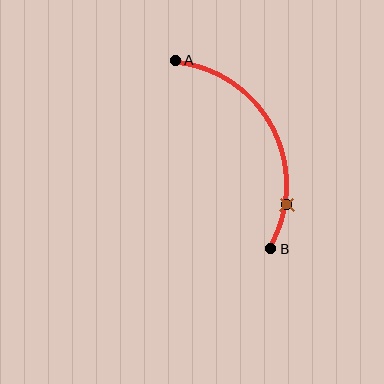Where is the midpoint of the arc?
The arc midpoint is the point on the curve farthest from the straight line joining A and B. It sits to the right of that line.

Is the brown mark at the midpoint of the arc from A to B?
No. The brown mark lies on the arc but is closer to endpoint B. The arc midpoint would be at the point on the curve equidistant along the arc from both A and B.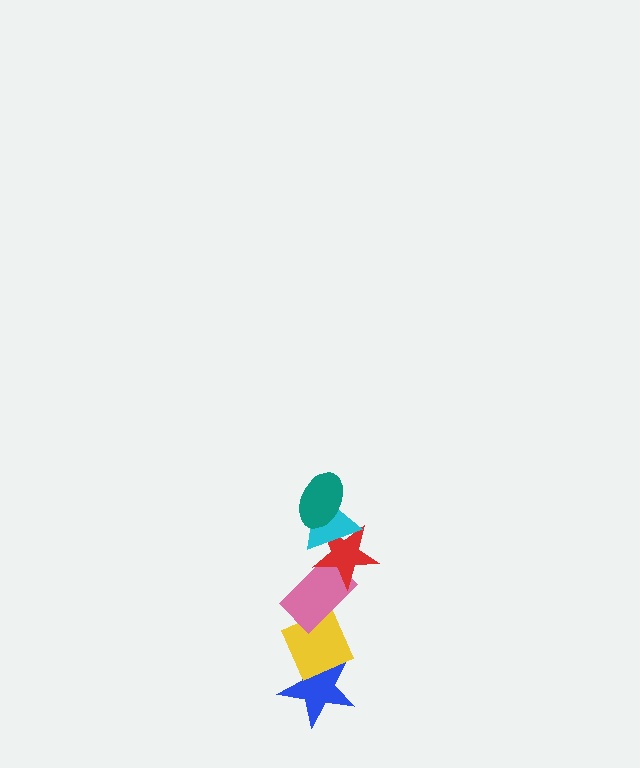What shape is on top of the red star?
The cyan triangle is on top of the red star.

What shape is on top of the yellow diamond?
The pink rectangle is on top of the yellow diamond.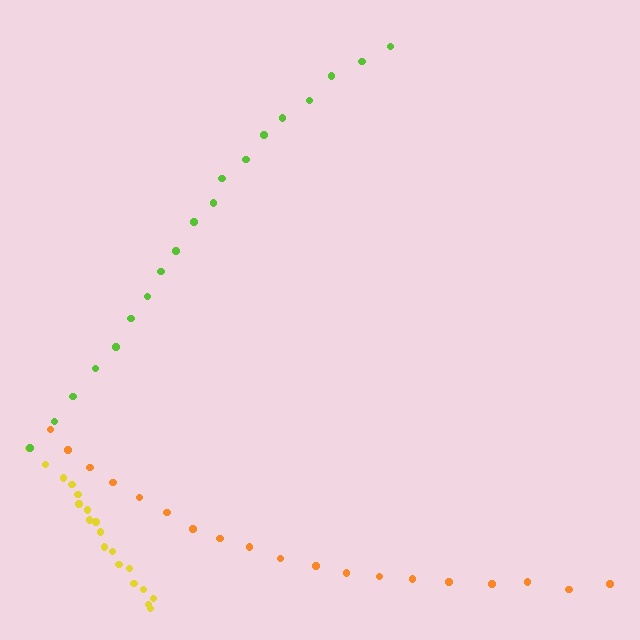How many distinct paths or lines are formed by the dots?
There are 3 distinct paths.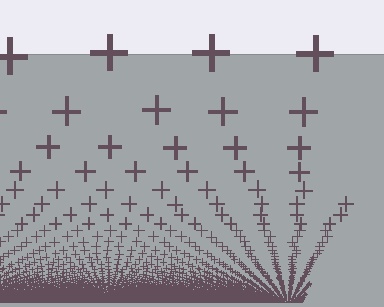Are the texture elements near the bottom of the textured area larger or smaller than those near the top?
Smaller. The gradient is inverted — elements near the bottom are smaller and denser.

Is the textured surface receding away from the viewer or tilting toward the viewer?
The surface appears to tilt toward the viewer. Texture elements get larger and sparser toward the top.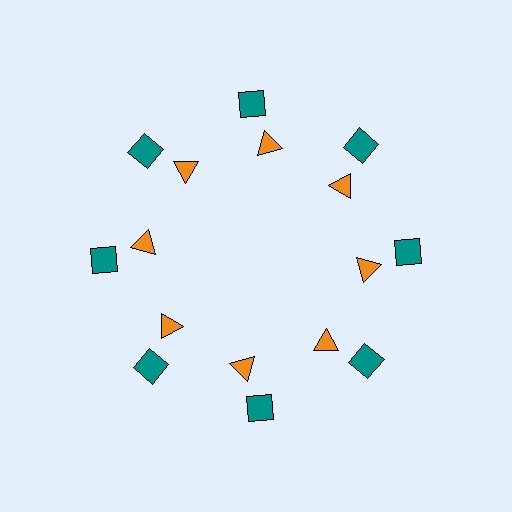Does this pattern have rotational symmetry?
Yes, this pattern has 8-fold rotational symmetry. It looks the same after rotating 45 degrees around the center.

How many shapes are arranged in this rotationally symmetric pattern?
There are 16 shapes, arranged in 8 groups of 2.